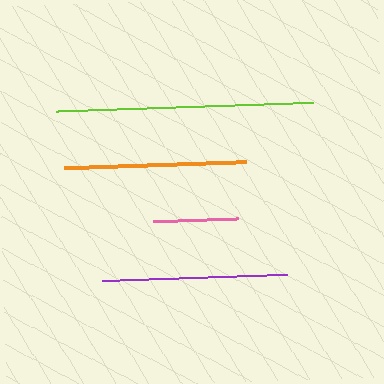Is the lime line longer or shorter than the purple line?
The lime line is longer than the purple line.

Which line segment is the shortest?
The pink line is the shortest at approximately 85 pixels.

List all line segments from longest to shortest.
From longest to shortest: lime, purple, orange, pink.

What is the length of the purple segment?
The purple segment is approximately 185 pixels long.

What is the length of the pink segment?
The pink segment is approximately 85 pixels long.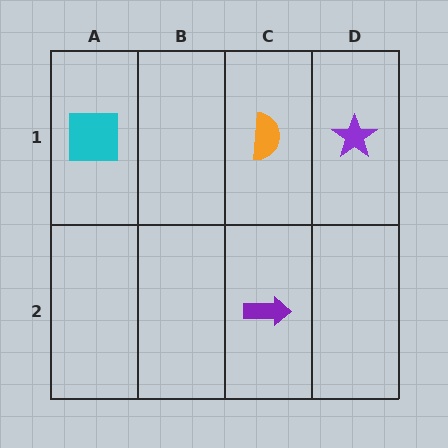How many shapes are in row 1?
3 shapes.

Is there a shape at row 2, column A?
No, that cell is empty.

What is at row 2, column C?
A purple arrow.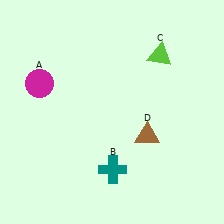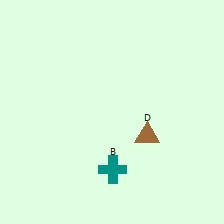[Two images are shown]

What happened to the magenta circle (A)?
The magenta circle (A) was removed in Image 2. It was in the top-left area of Image 1.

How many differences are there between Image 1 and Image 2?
There are 2 differences between the two images.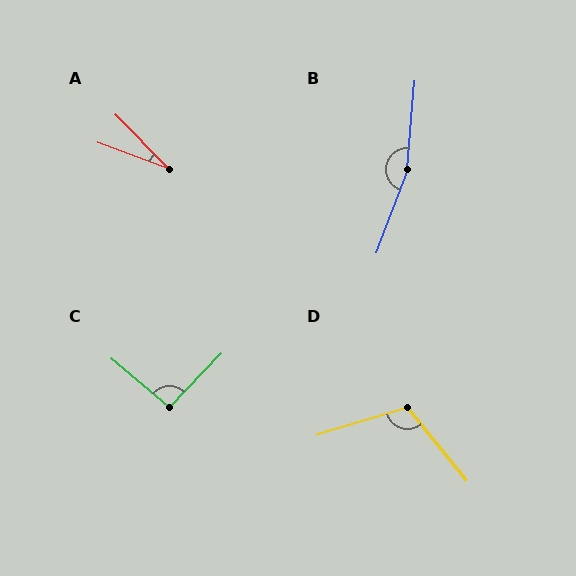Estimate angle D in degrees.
Approximately 111 degrees.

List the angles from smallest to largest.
A (25°), C (93°), D (111°), B (164°).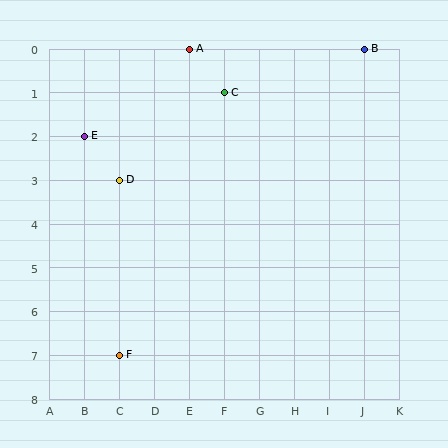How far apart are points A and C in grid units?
Points A and C are 1 column and 1 row apart (about 1.4 grid units diagonally).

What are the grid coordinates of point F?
Point F is at grid coordinates (C, 7).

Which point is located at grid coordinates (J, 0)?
Point B is at (J, 0).